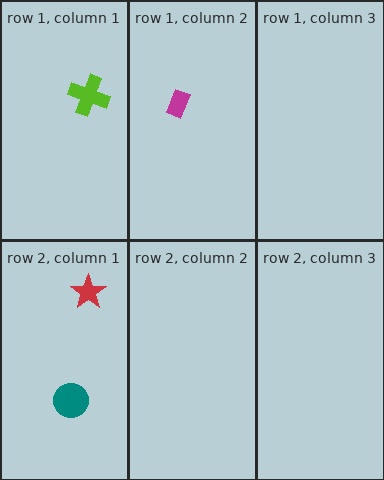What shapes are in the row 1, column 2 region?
The magenta rectangle.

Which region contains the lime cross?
The row 1, column 1 region.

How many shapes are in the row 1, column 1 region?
1.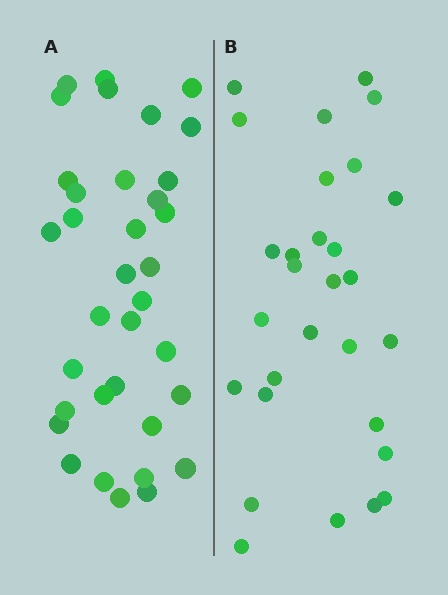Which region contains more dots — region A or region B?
Region A (the left region) has more dots.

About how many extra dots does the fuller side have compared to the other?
Region A has about 6 more dots than region B.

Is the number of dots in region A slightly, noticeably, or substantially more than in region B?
Region A has only slightly more — the two regions are fairly close. The ratio is roughly 1.2 to 1.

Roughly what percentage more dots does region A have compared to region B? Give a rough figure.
About 20% more.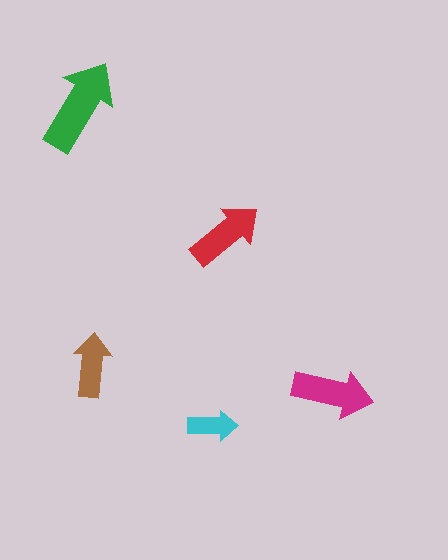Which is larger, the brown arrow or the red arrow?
The red one.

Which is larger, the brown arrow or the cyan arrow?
The brown one.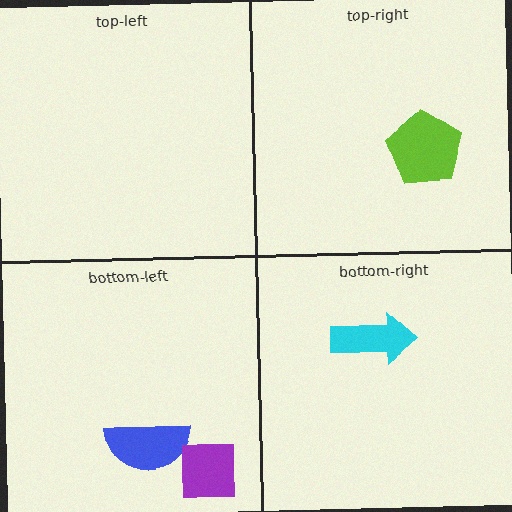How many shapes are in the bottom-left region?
2.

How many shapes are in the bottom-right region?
1.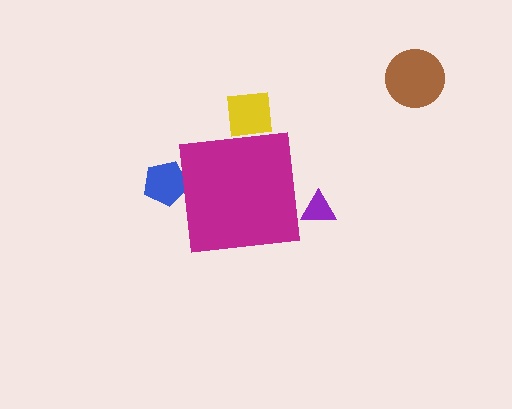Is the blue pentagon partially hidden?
Yes, the blue pentagon is partially hidden behind the magenta square.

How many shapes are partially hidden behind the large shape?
3 shapes are partially hidden.